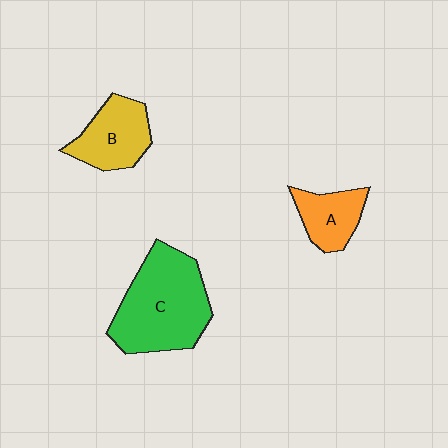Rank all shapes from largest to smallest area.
From largest to smallest: C (green), B (yellow), A (orange).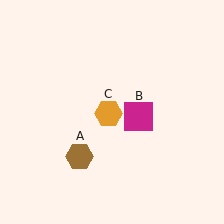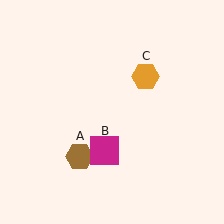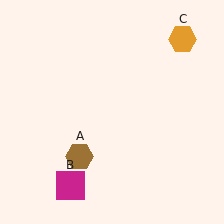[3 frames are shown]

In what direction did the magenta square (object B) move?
The magenta square (object B) moved down and to the left.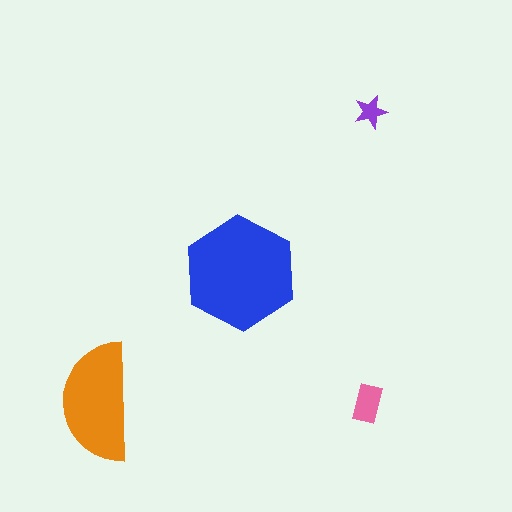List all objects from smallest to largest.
The purple star, the pink rectangle, the orange semicircle, the blue hexagon.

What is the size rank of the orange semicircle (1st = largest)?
2nd.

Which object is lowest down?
The pink rectangle is bottommost.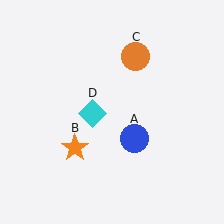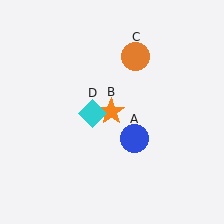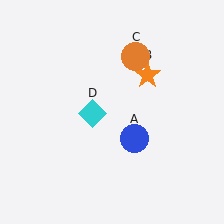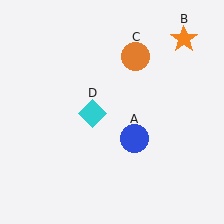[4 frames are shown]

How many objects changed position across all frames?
1 object changed position: orange star (object B).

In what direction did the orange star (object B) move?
The orange star (object B) moved up and to the right.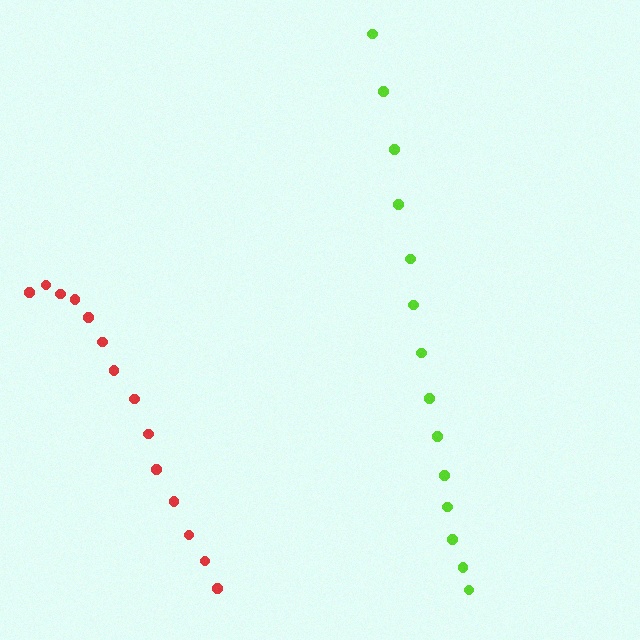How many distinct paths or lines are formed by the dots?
There are 2 distinct paths.